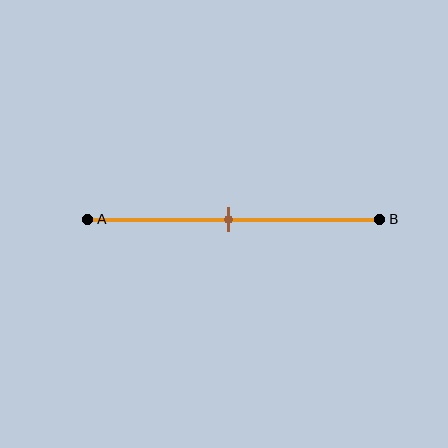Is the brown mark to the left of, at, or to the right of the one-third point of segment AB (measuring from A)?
The brown mark is to the right of the one-third point of segment AB.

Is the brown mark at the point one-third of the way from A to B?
No, the mark is at about 50% from A, not at the 33% one-third point.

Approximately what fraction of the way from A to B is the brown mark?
The brown mark is approximately 50% of the way from A to B.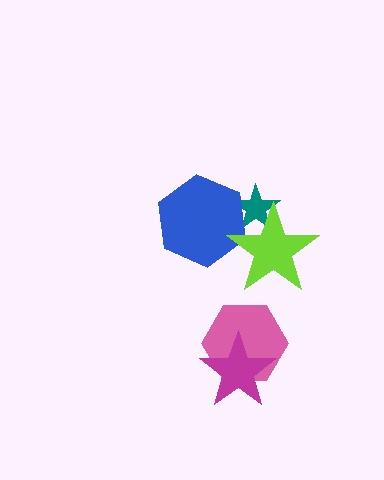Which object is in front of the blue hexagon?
The lime star is in front of the blue hexagon.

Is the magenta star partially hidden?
No, no other shape covers it.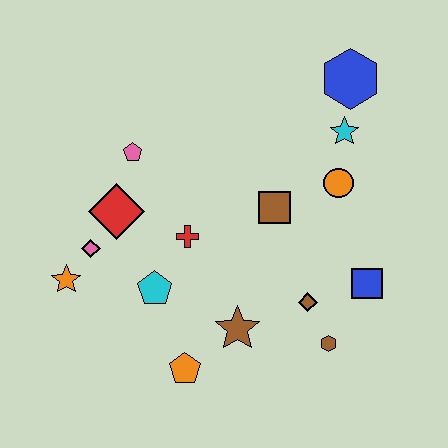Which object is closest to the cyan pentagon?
The red cross is closest to the cyan pentagon.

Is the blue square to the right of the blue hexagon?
Yes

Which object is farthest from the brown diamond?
The orange star is farthest from the brown diamond.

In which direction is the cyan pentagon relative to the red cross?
The cyan pentagon is below the red cross.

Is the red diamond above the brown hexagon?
Yes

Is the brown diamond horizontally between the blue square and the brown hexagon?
No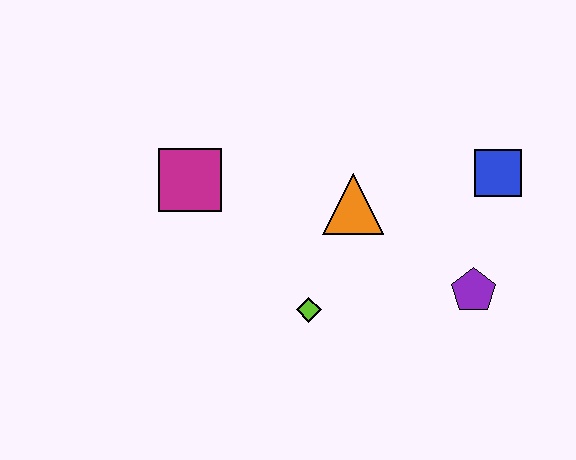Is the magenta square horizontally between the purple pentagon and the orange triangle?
No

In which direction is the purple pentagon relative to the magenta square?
The purple pentagon is to the right of the magenta square.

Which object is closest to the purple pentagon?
The blue square is closest to the purple pentagon.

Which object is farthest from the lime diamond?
The blue square is farthest from the lime diamond.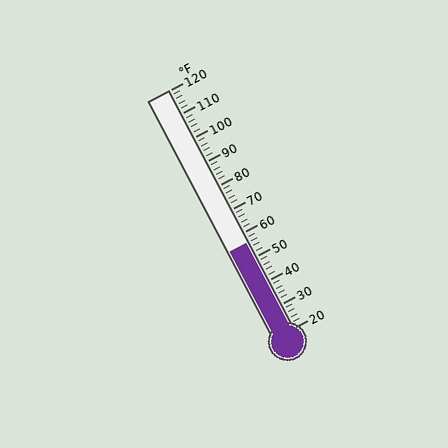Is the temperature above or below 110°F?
The temperature is below 110°F.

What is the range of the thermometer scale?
The thermometer scale ranges from 20°F to 120°F.